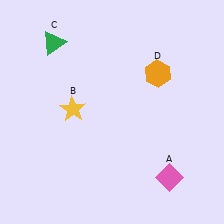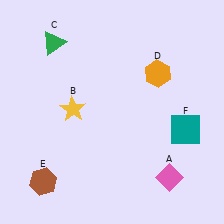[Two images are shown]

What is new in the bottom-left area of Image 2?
A brown hexagon (E) was added in the bottom-left area of Image 2.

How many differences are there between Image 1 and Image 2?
There are 2 differences between the two images.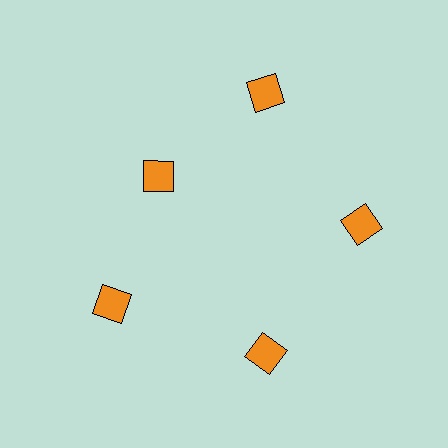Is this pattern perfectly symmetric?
No. The 5 orange diamonds are arranged in a ring, but one element near the 10 o'clock position is pulled inward toward the center, breaking the 5-fold rotational symmetry.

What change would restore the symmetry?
The symmetry would be restored by moving it outward, back onto the ring so that all 5 diamonds sit at equal angles and equal distance from the center.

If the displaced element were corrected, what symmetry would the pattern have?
It would have 5-fold rotational symmetry — the pattern would map onto itself every 72 degrees.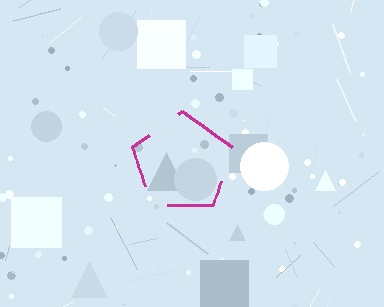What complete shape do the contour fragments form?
The contour fragments form a pentagon.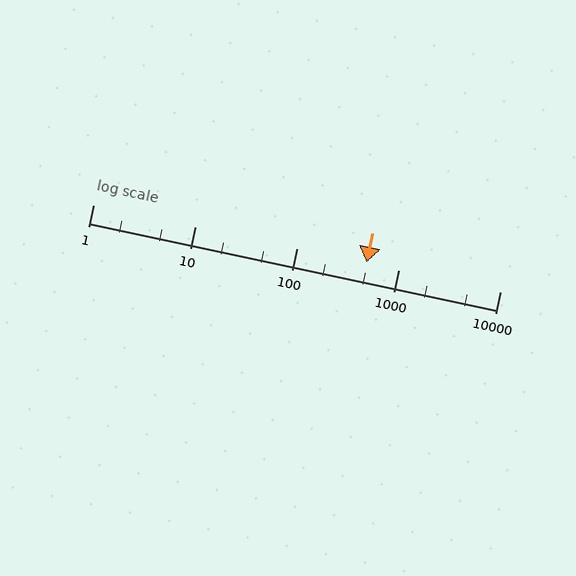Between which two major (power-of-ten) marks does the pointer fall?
The pointer is between 100 and 1000.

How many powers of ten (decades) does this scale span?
The scale spans 4 decades, from 1 to 10000.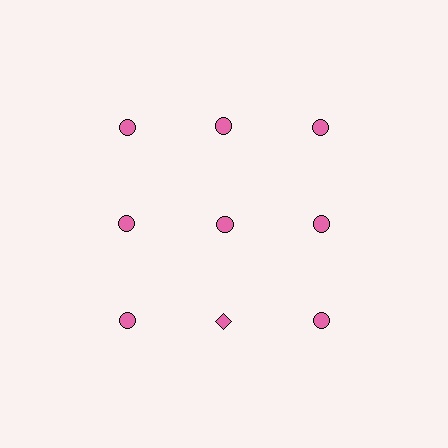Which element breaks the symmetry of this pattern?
The pink diamond in the third row, second from left column breaks the symmetry. All other shapes are pink circles.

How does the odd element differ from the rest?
It has a different shape: diamond instead of circle.